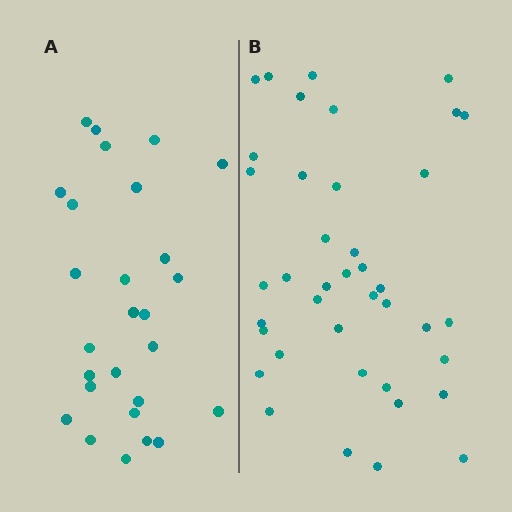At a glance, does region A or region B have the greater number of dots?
Region B (the right region) has more dots.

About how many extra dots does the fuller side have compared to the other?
Region B has approximately 15 more dots than region A.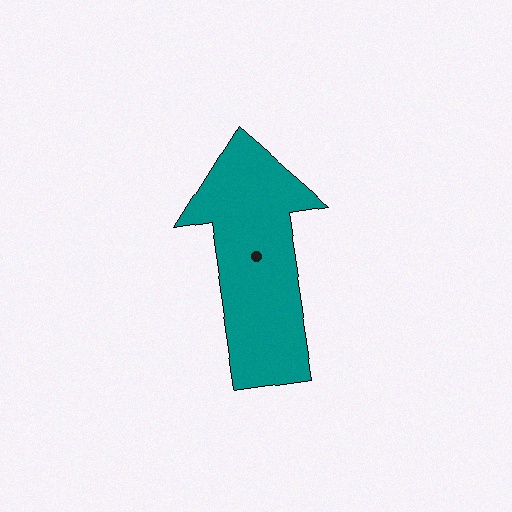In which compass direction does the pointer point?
North.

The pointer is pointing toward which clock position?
Roughly 12 o'clock.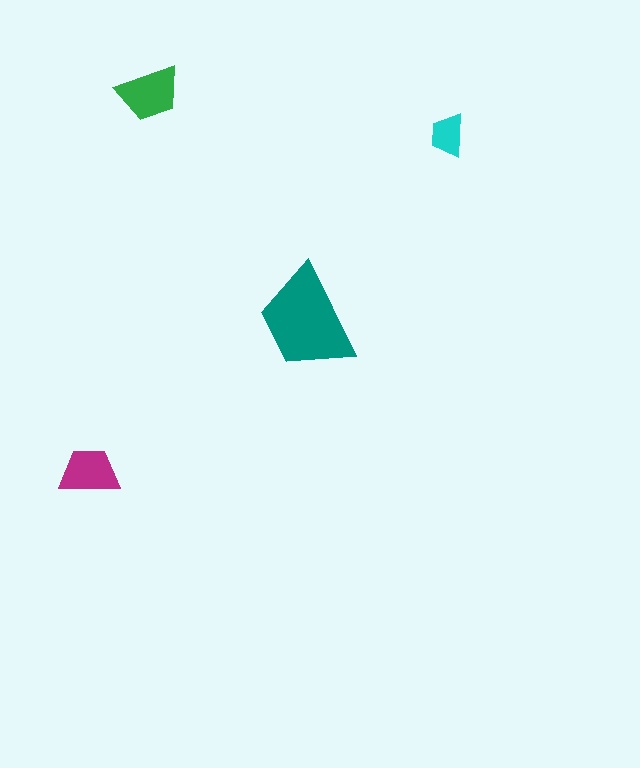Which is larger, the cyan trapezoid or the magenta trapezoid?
The magenta one.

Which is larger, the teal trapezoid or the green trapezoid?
The teal one.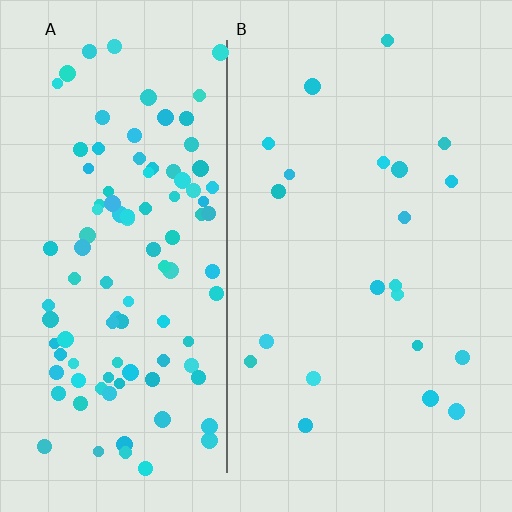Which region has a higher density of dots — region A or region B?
A (the left).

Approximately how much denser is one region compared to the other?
Approximately 5.1× — region A over region B.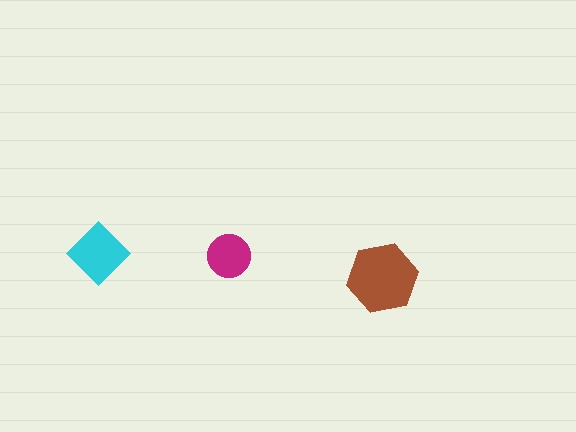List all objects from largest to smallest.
The brown hexagon, the cyan diamond, the magenta circle.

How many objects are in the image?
There are 3 objects in the image.